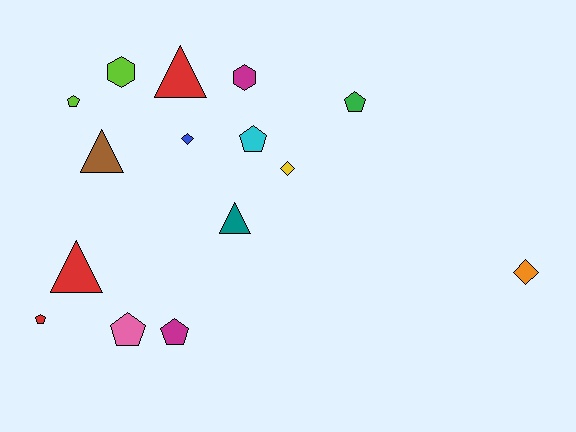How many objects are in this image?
There are 15 objects.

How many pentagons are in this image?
There are 6 pentagons.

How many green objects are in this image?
There is 1 green object.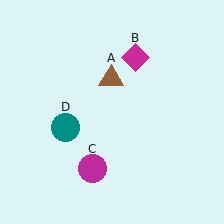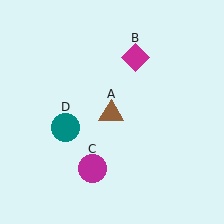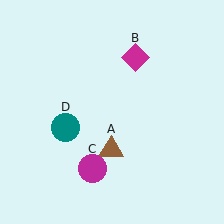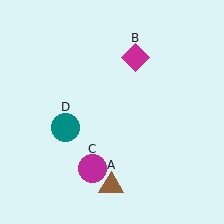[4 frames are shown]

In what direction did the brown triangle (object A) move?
The brown triangle (object A) moved down.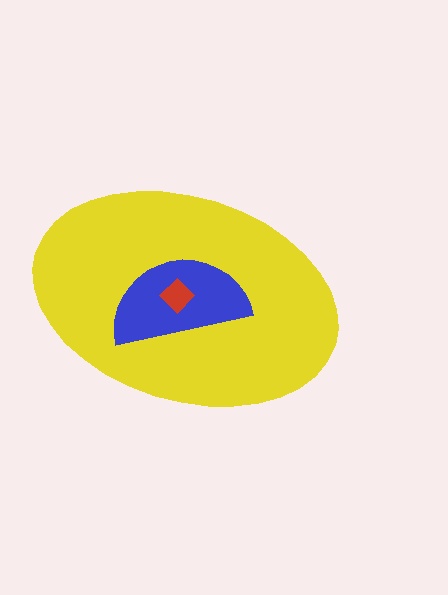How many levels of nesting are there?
3.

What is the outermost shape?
The yellow ellipse.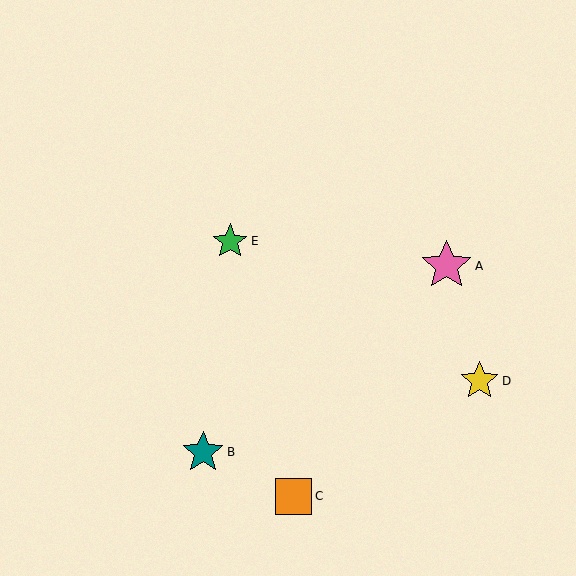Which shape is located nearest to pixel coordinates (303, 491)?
The orange square (labeled C) at (294, 496) is nearest to that location.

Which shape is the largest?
The pink star (labeled A) is the largest.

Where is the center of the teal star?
The center of the teal star is at (203, 452).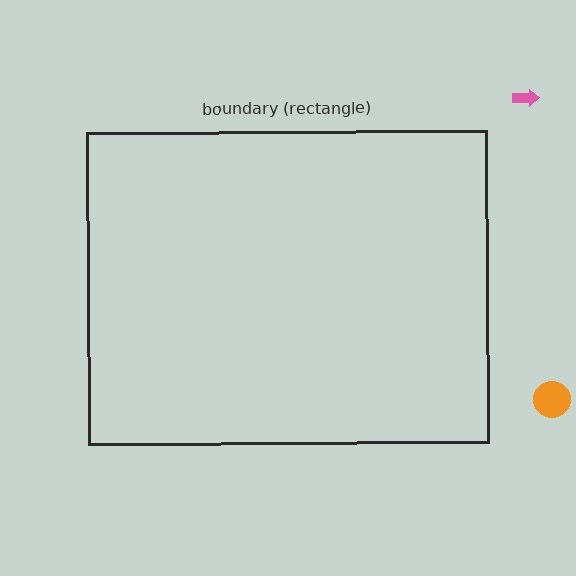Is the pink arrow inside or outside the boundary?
Outside.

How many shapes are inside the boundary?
0 inside, 2 outside.